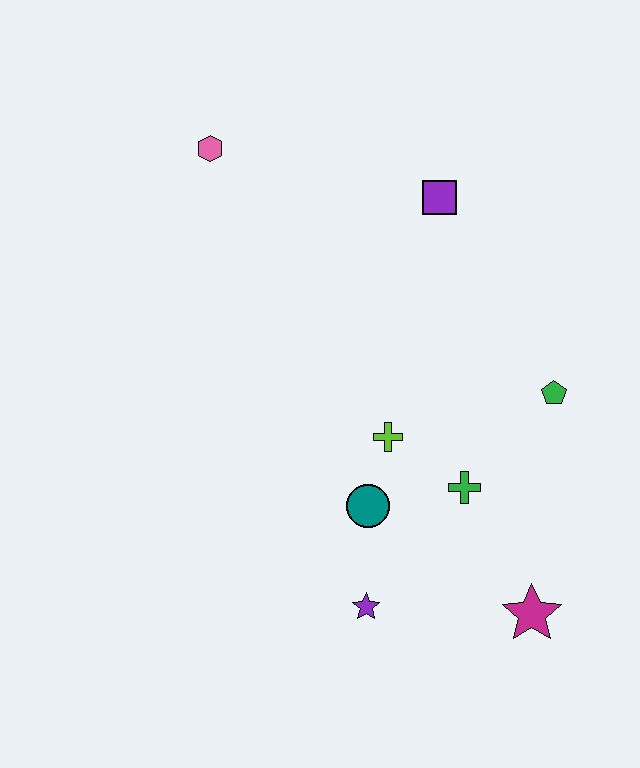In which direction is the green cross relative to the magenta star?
The green cross is above the magenta star.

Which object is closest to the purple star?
The teal circle is closest to the purple star.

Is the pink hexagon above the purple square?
Yes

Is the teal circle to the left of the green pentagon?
Yes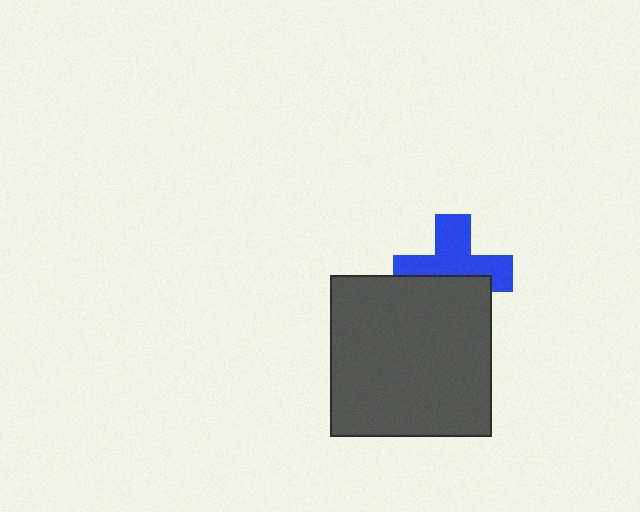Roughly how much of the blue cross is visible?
About half of it is visible (roughly 58%).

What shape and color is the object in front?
The object in front is a dark gray square.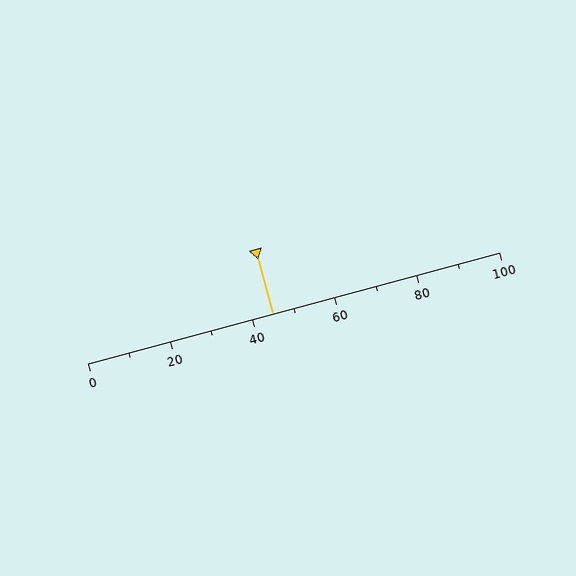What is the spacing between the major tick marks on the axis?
The major ticks are spaced 20 apart.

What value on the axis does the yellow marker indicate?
The marker indicates approximately 45.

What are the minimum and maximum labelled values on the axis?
The axis runs from 0 to 100.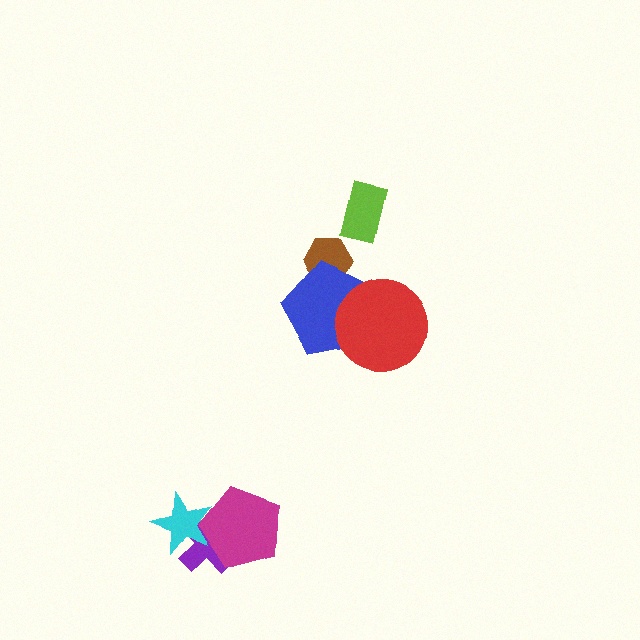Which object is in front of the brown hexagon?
The blue pentagon is in front of the brown hexagon.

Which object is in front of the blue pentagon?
The red circle is in front of the blue pentagon.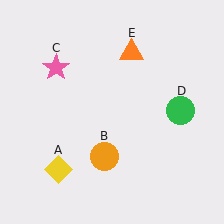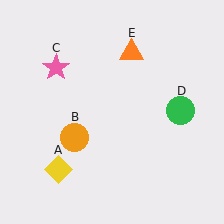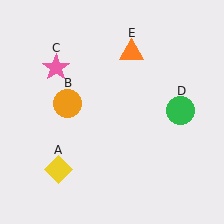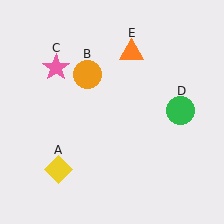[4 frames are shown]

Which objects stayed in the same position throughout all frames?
Yellow diamond (object A) and pink star (object C) and green circle (object D) and orange triangle (object E) remained stationary.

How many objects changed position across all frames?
1 object changed position: orange circle (object B).